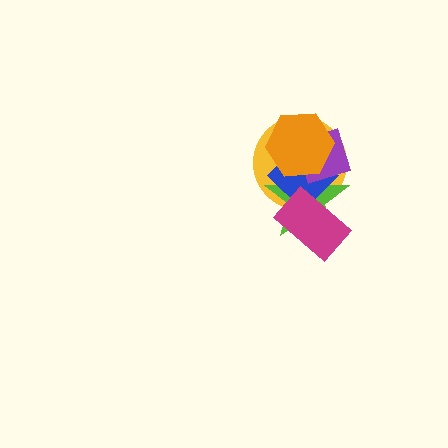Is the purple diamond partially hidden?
Yes, it is partially covered by another shape.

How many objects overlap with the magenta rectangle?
3 objects overlap with the magenta rectangle.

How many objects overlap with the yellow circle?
5 objects overlap with the yellow circle.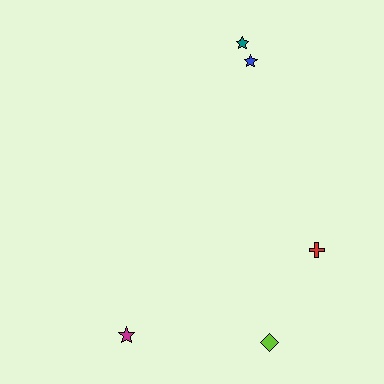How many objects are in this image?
There are 5 objects.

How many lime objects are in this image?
There is 1 lime object.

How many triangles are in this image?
There are no triangles.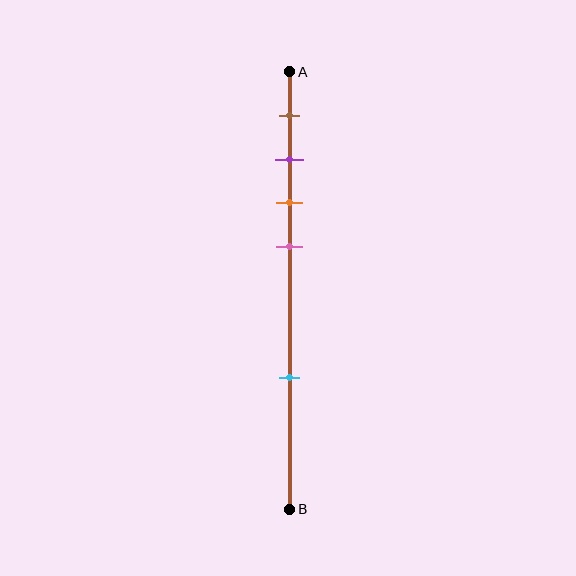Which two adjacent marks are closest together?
The purple and orange marks are the closest adjacent pair.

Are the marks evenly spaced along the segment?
No, the marks are not evenly spaced.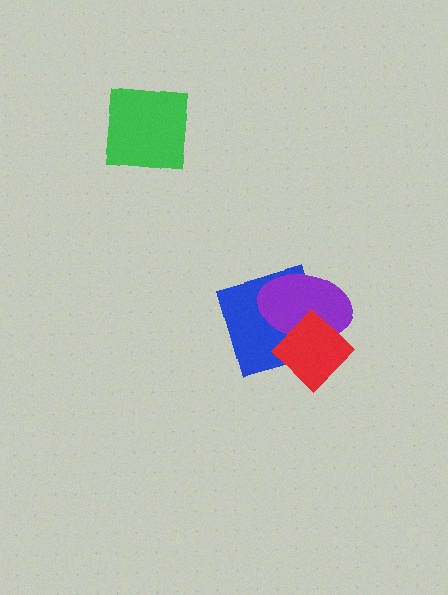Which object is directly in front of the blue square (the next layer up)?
The purple ellipse is directly in front of the blue square.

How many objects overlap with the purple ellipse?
2 objects overlap with the purple ellipse.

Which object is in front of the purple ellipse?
The red diamond is in front of the purple ellipse.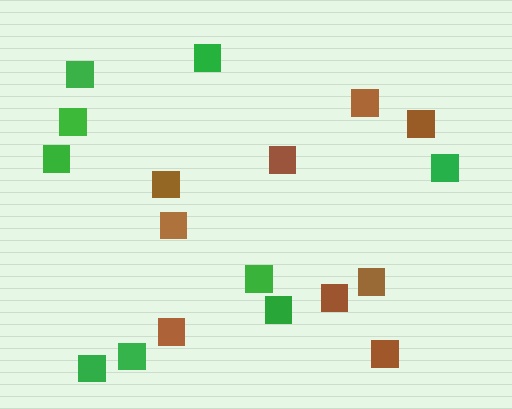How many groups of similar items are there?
There are 2 groups: one group of green squares (9) and one group of brown squares (9).